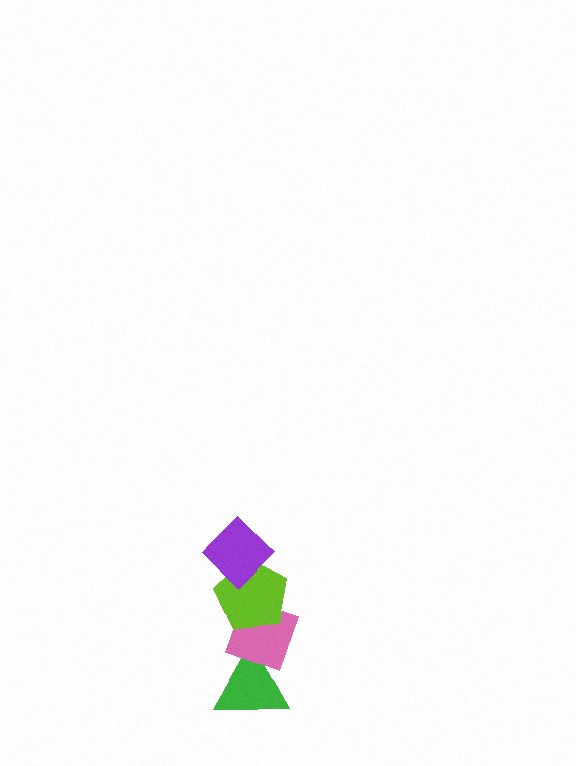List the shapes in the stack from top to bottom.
From top to bottom: the purple diamond, the lime pentagon, the pink diamond, the green triangle.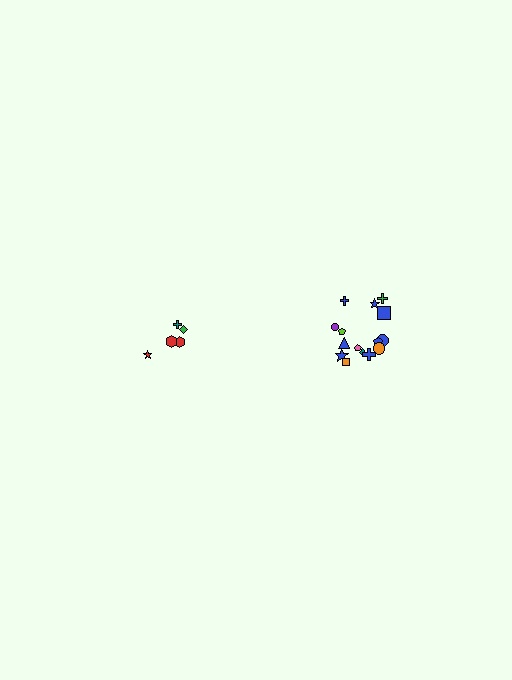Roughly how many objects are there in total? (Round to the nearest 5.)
Roughly 20 objects in total.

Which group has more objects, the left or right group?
The right group.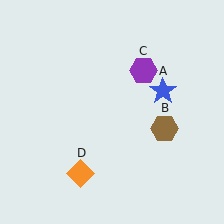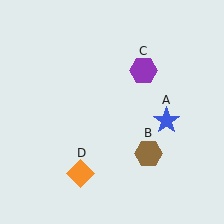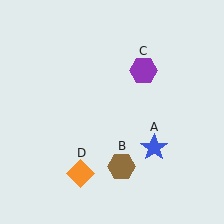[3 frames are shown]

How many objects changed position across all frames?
2 objects changed position: blue star (object A), brown hexagon (object B).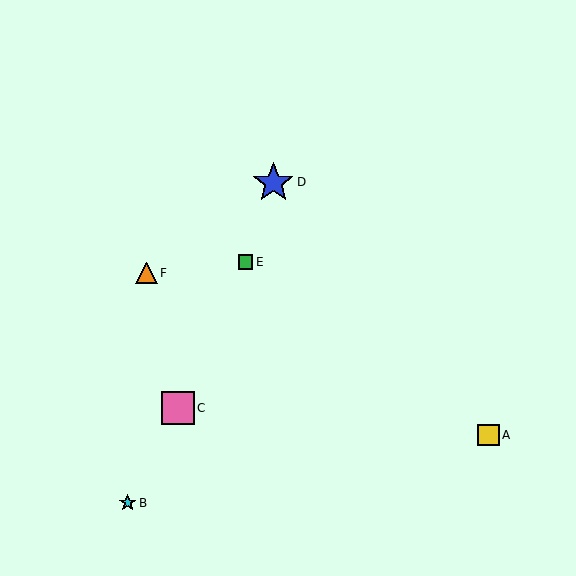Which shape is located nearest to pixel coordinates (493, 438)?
The yellow square (labeled A) at (488, 435) is nearest to that location.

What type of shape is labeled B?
Shape B is a cyan star.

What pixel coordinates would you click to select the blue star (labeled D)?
Click at (273, 182) to select the blue star D.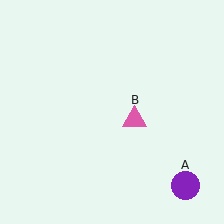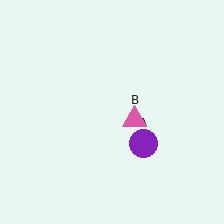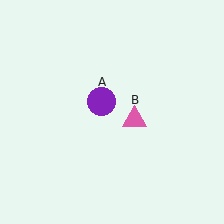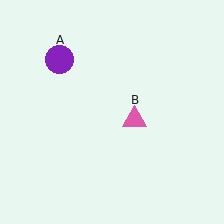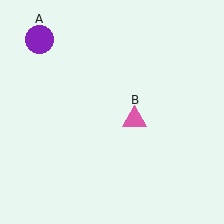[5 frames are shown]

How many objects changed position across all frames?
1 object changed position: purple circle (object A).